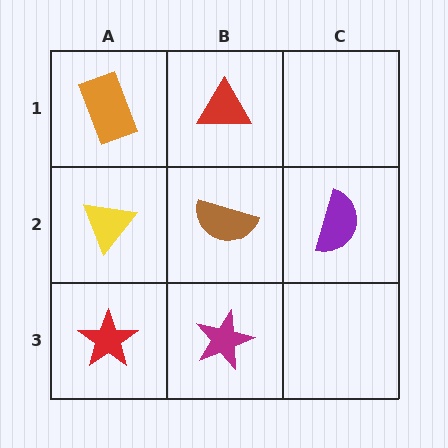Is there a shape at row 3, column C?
No, that cell is empty.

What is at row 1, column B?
A red triangle.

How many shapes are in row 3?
2 shapes.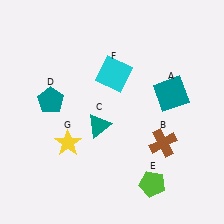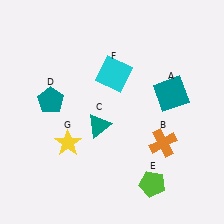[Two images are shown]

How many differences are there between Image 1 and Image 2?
There is 1 difference between the two images.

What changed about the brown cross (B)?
In Image 1, B is brown. In Image 2, it changed to orange.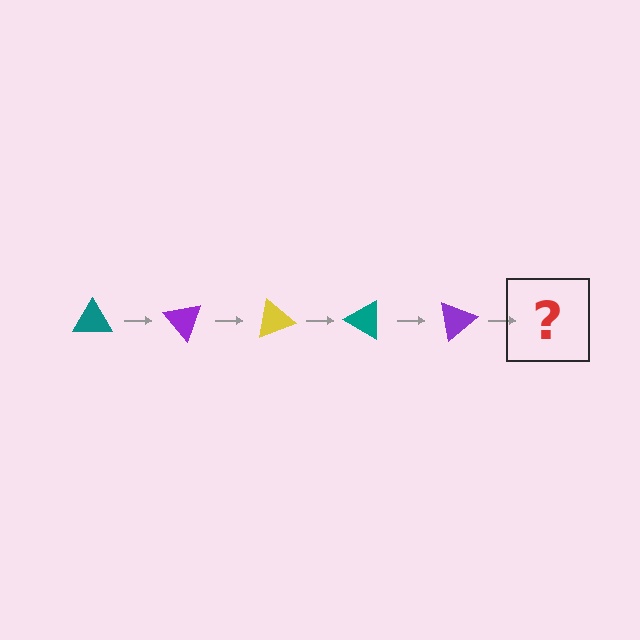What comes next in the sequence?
The next element should be a yellow triangle, rotated 250 degrees from the start.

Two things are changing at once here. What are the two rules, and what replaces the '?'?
The two rules are that it rotates 50 degrees each step and the color cycles through teal, purple, and yellow. The '?' should be a yellow triangle, rotated 250 degrees from the start.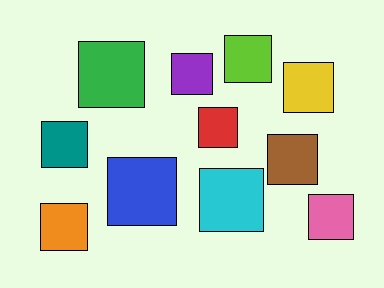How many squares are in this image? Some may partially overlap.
There are 11 squares.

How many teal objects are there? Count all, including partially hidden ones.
There is 1 teal object.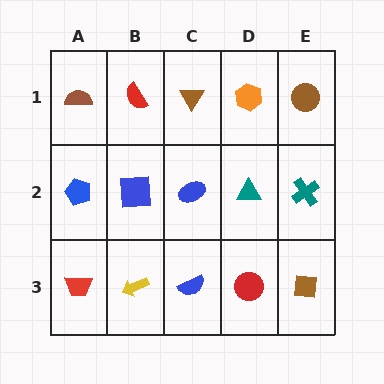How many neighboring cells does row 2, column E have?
3.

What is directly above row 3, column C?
A blue ellipse.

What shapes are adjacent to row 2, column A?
A brown semicircle (row 1, column A), a red trapezoid (row 3, column A), a blue square (row 2, column B).